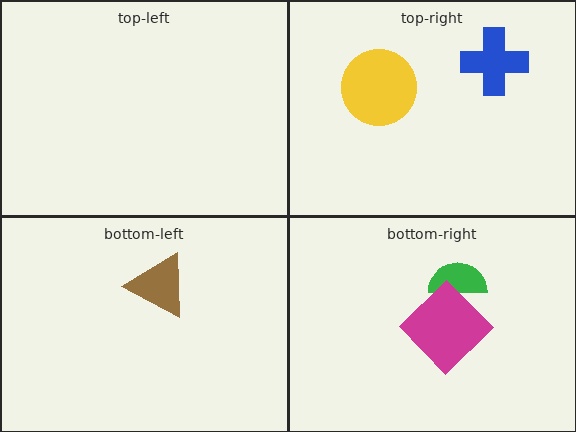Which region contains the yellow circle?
The top-right region.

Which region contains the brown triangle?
The bottom-left region.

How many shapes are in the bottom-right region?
2.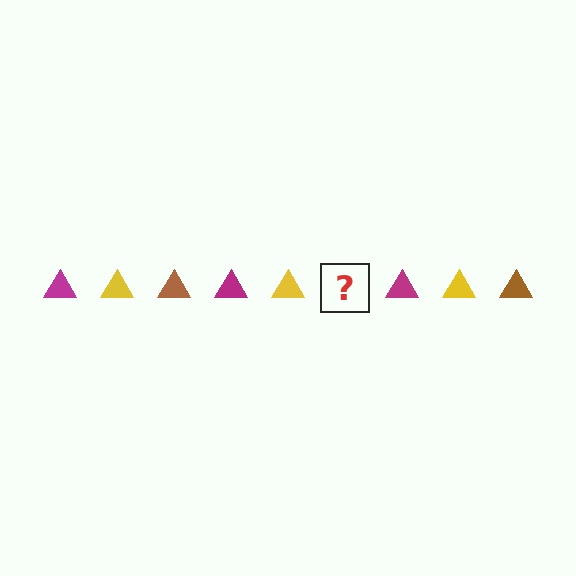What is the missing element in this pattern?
The missing element is a brown triangle.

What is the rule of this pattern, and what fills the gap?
The rule is that the pattern cycles through magenta, yellow, brown triangles. The gap should be filled with a brown triangle.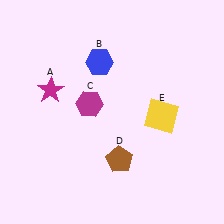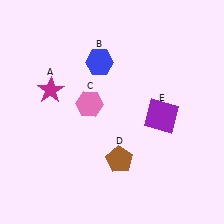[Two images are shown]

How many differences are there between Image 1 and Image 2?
There are 2 differences between the two images.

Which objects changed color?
C changed from magenta to pink. E changed from yellow to purple.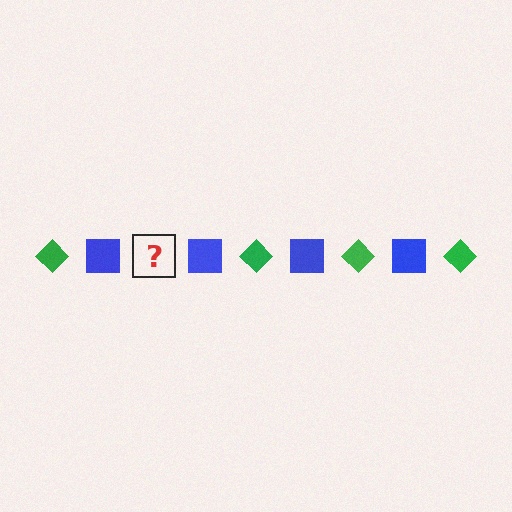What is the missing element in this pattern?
The missing element is a green diamond.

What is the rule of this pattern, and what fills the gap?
The rule is that the pattern alternates between green diamond and blue square. The gap should be filled with a green diamond.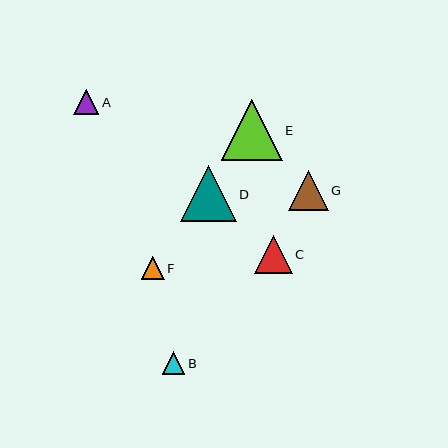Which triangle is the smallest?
Triangle F is the smallest with a size of approximately 23 pixels.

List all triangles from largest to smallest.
From largest to smallest: E, D, G, C, A, B, F.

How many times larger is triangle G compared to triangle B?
Triangle G is approximately 1.8 times the size of triangle B.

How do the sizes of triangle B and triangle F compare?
Triangle B and triangle F are approximately the same size.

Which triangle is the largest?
Triangle E is the largest with a size of approximately 61 pixels.